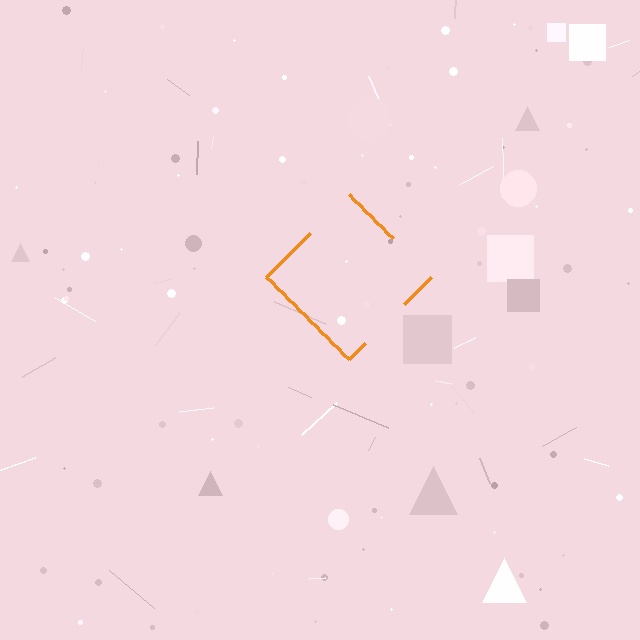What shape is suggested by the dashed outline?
The dashed outline suggests a diamond.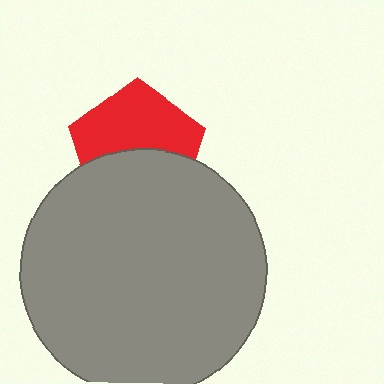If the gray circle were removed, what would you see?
You would see the complete red pentagon.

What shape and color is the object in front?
The object in front is a gray circle.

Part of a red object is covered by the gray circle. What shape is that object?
It is a pentagon.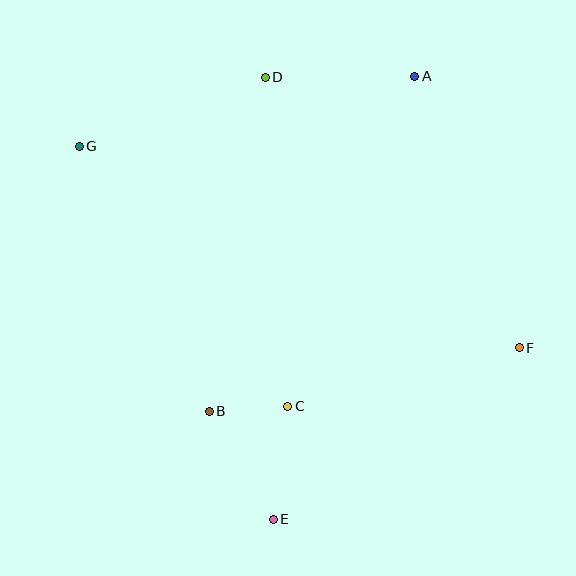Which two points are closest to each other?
Points B and C are closest to each other.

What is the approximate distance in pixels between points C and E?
The distance between C and E is approximately 114 pixels.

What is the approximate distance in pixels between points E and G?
The distance between E and G is approximately 421 pixels.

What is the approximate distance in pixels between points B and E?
The distance between B and E is approximately 126 pixels.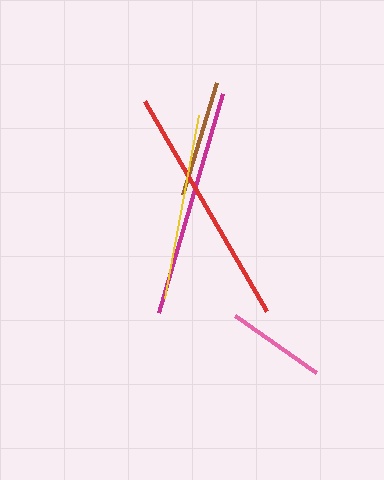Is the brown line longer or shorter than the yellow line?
The yellow line is longer than the brown line.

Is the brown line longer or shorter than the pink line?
The brown line is longer than the pink line.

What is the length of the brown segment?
The brown segment is approximately 117 pixels long.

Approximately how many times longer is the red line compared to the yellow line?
The red line is approximately 1.3 times the length of the yellow line.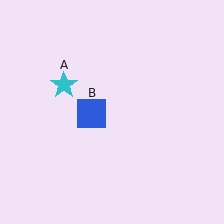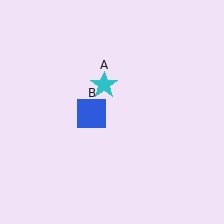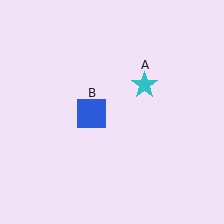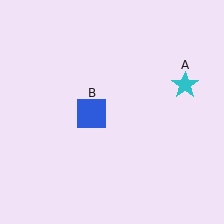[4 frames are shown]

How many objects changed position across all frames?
1 object changed position: cyan star (object A).